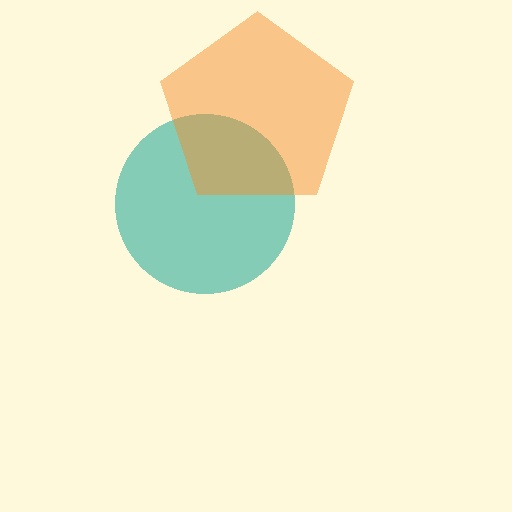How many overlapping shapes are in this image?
There are 2 overlapping shapes in the image.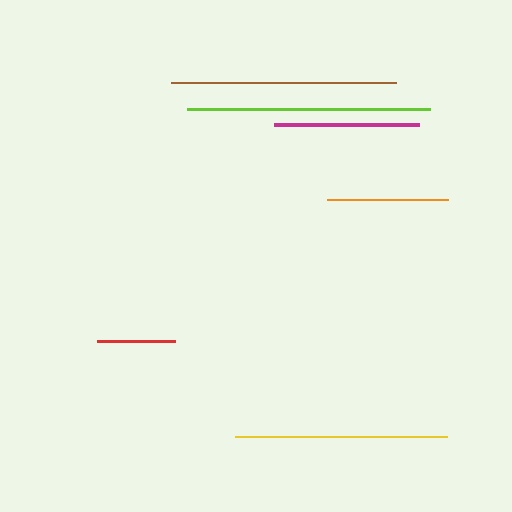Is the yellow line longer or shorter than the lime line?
The lime line is longer than the yellow line.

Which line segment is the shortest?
The red line is the shortest at approximately 78 pixels.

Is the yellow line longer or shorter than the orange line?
The yellow line is longer than the orange line.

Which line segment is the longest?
The lime line is the longest at approximately 243 pixels.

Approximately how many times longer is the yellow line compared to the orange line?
The yellow line is approximately 1.7 times the length of the orange line.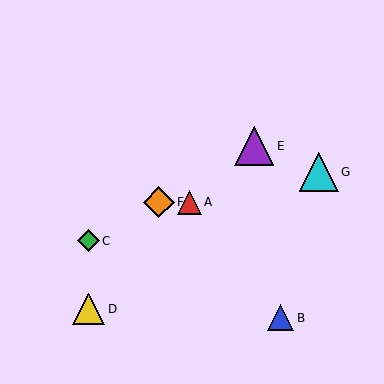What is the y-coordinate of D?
Object D is at y≈309.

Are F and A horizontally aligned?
Yes, both are at y≈202.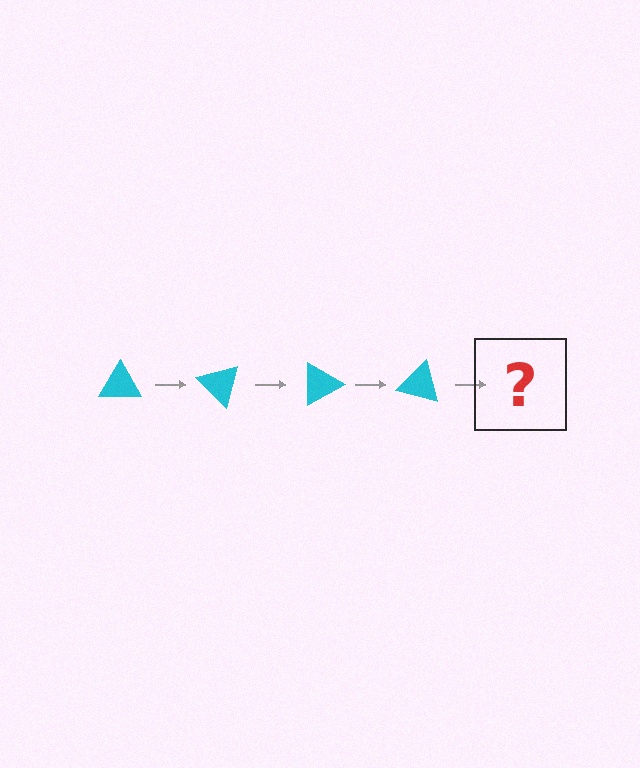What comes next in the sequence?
The next element should be a cyan triangle rotated 180 degrees.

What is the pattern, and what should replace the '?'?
The pattern is that the triangle rotates 45 degrees each step. The '?' should be a cyan triangle rotated 180 degrees.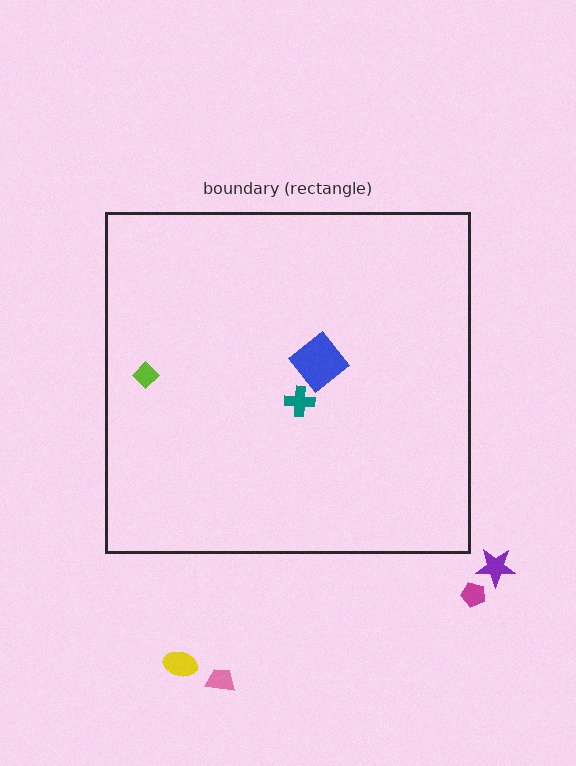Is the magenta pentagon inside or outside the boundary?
Outside.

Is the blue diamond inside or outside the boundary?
Inside.